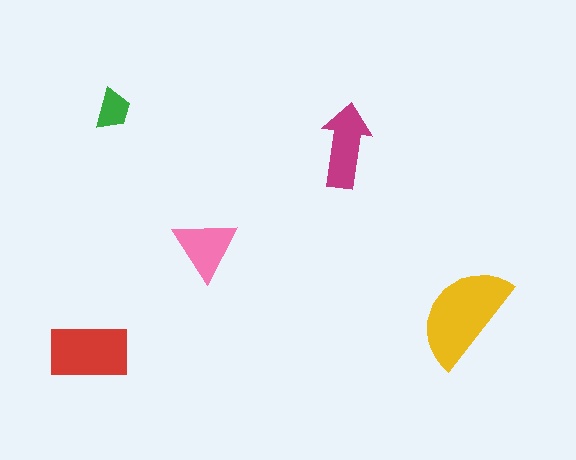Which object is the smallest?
The green trapezoid.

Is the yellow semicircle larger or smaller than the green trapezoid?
Larger.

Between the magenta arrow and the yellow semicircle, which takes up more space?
The yellow semicircle.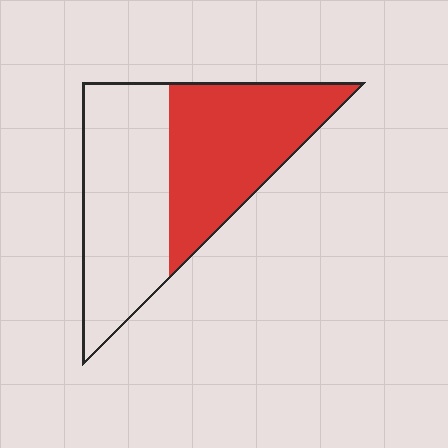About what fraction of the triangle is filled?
About one half (1/2).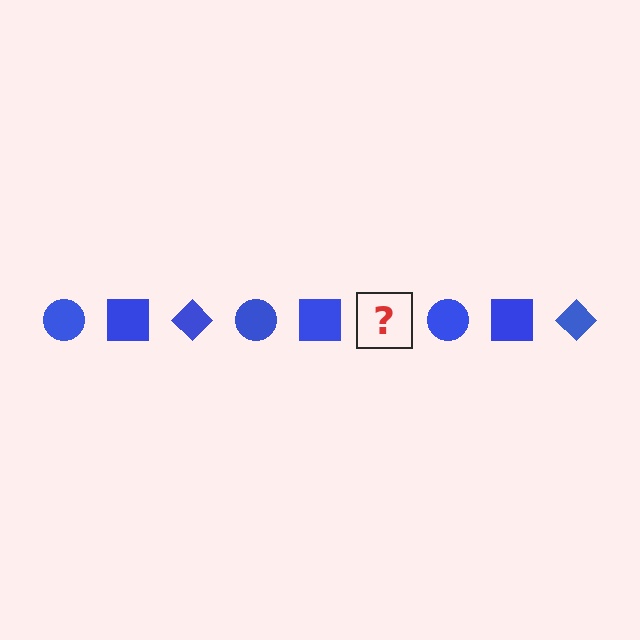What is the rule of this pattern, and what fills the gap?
The rule is that the pattern cycles through circle, square, diamond shapes in blue. The gap should be filled with a blue diamond.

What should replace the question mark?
The question mark should be replaced with a blue diamond.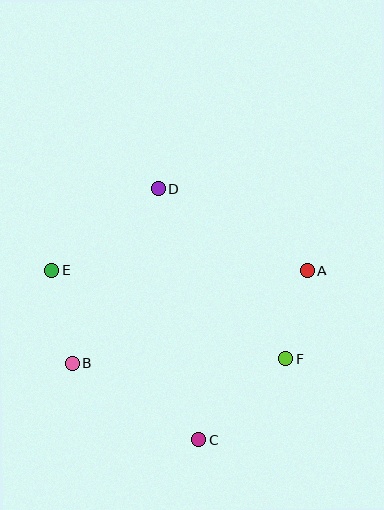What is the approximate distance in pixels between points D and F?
The distance between D and F is approximately 212 pixels.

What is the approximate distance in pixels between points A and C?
The distance between A and C is approximately 201 pixels.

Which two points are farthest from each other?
Points A and E are farthest from each other.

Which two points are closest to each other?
Points A and F are closest to each other.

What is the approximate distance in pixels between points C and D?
The distance between C and D is approximately 254 pixels.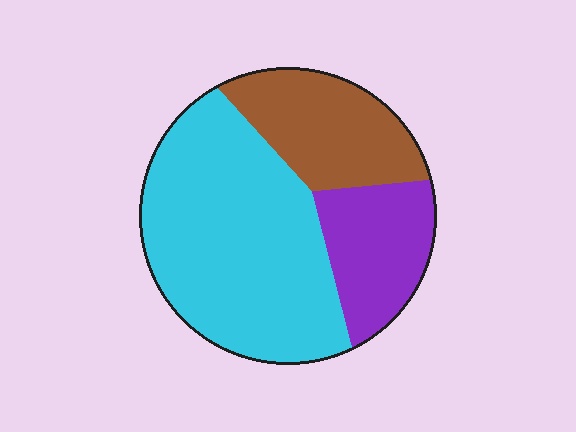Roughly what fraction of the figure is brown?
Brown covers 24% of the figure.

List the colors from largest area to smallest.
From largest to smallest: cyan, brown, purple.